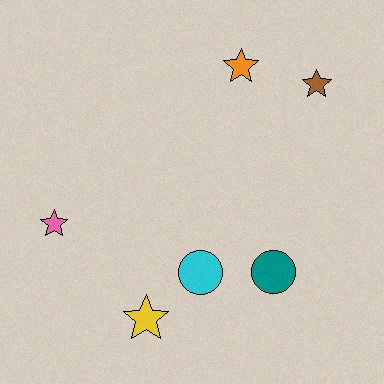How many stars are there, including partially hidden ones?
There are 4 stars.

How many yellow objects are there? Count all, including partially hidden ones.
There is 1 yellow object.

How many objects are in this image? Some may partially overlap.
There are 6 objects.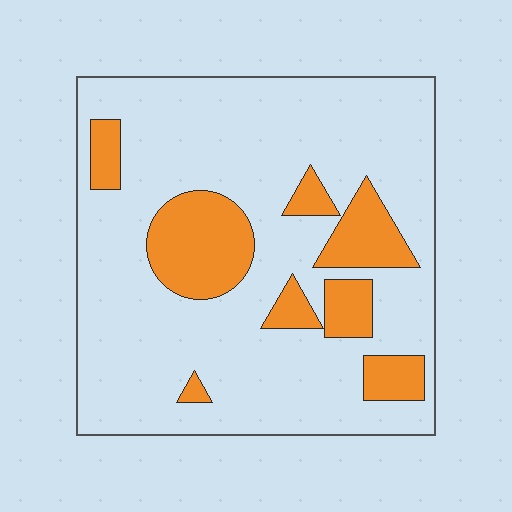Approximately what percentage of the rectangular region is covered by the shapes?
Approximately 20%.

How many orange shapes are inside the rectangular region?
8.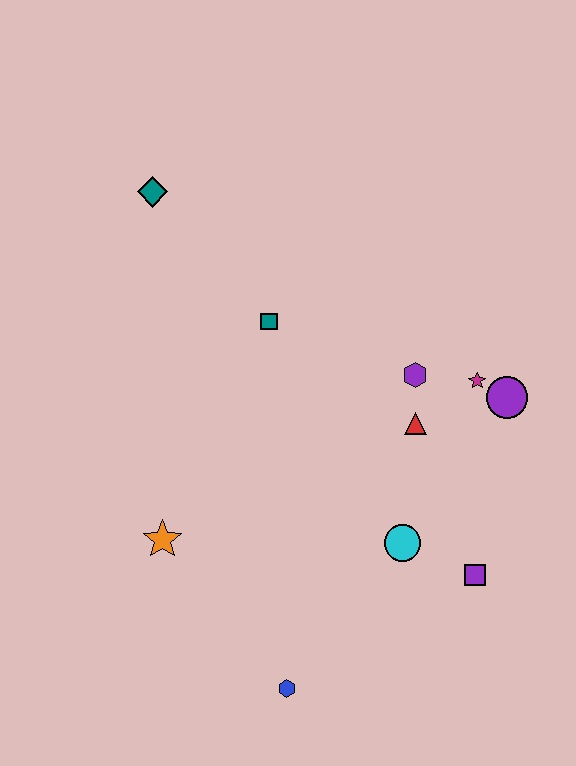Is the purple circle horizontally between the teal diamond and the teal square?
No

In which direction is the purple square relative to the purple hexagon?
The purple square is below the purple hexagon.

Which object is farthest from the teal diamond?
The blue hexagon is farthest from the teal diamond.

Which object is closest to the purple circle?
The magenta star is closest to the purple circle.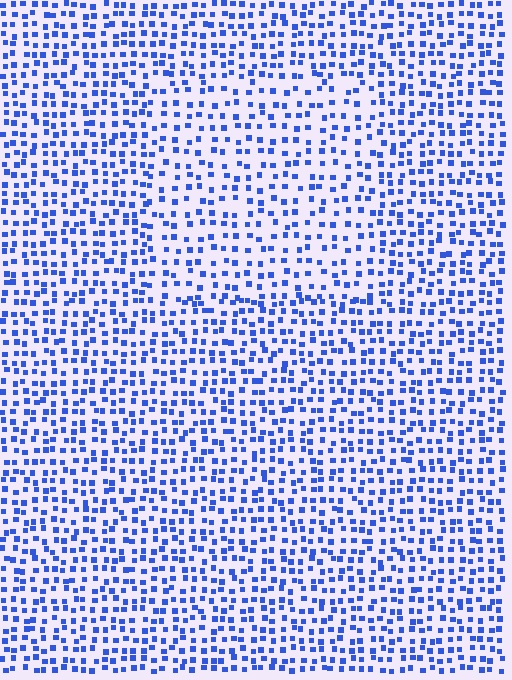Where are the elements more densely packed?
The elements are more densely packed outside the rectangle boundary.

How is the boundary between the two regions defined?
The boundary is defined by a change in element density (approximately 1.5x ratio). All elements are the same color, size, and shape.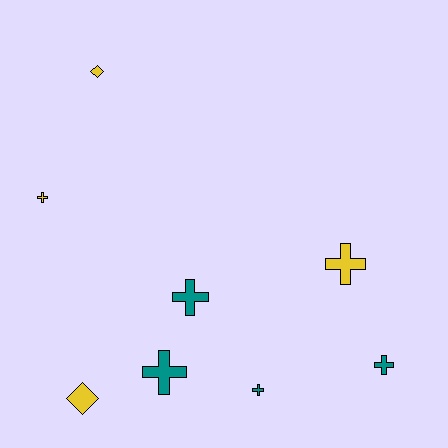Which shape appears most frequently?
Cross, with 6 objects.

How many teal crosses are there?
There are 4 teal crosses.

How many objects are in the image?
There are 8 objects.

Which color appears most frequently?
Teal, with 4 objects.